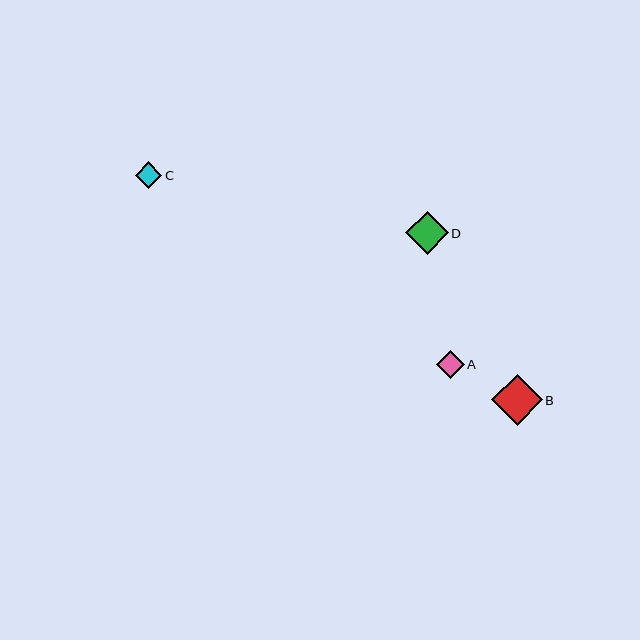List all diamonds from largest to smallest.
From largest to smallest: B, D, A, C.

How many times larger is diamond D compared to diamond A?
Diamond D is approximately 1.5 times the size of diamond A.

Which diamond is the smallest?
Diamond C is the smallest with a size of approximately 26 pixels.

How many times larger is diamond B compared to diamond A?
Diamond B is approximately 1.8 times the size of diamond A.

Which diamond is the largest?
Diamond B is the largest with a size of approximately 50 pixels.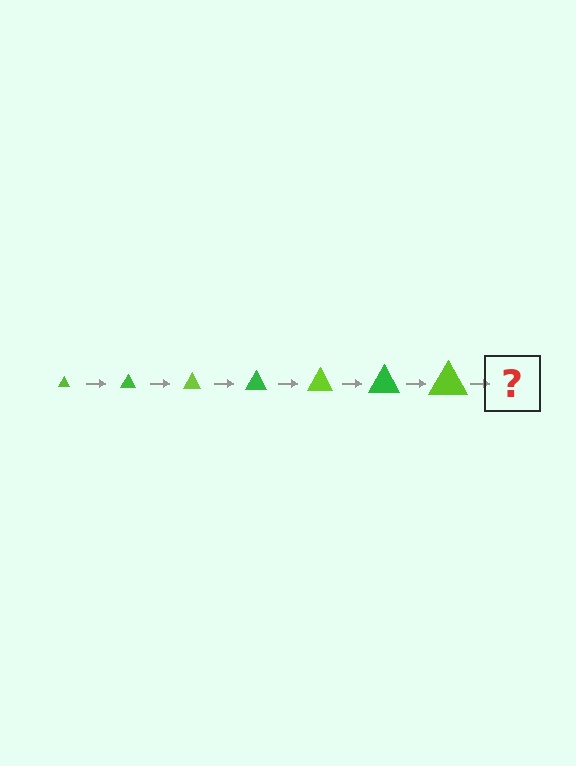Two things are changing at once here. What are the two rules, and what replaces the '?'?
The two rules are that the triangle grows larger each step and the color cycles through lime and green. The '?' should be a green triangle, larger than the previous one.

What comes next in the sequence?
The next element should be a green triangle, larger than the previous one.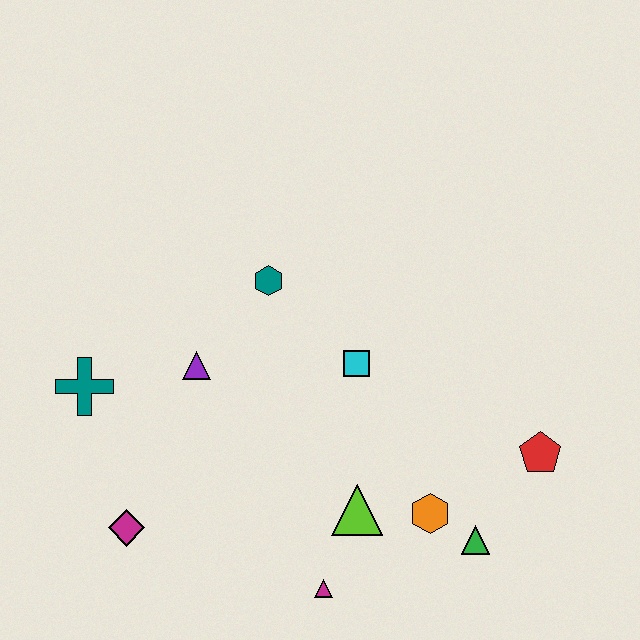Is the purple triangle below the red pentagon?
No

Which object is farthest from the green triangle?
The teal cross is farthest from the green triangle.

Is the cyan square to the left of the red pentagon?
Yes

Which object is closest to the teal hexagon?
The purple triangle is closest to the teal hexagon.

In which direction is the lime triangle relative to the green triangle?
The lime triangle is to the left of the green triangle.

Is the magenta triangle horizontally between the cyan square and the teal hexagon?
Yes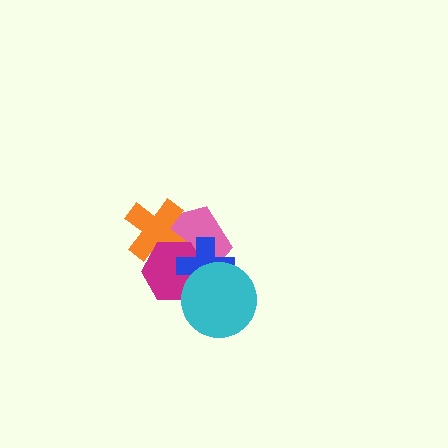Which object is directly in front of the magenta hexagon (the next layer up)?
The blue cross is directly in front of the magenta hexagon.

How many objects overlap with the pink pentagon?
4 objects overlap with the pink pentagon.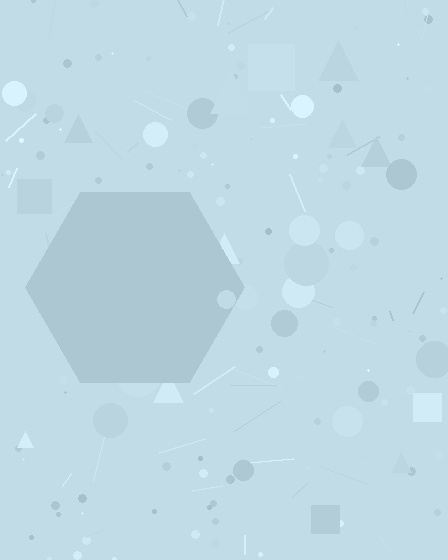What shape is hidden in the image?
A hexagon is hidden in the image.